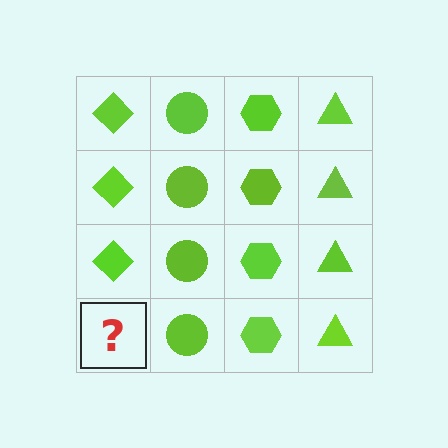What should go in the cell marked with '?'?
The missing cell should contain a lime diamond.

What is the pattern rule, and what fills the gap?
The rule is that each column has a consistent shape. The gap should be filled with a lime diamond.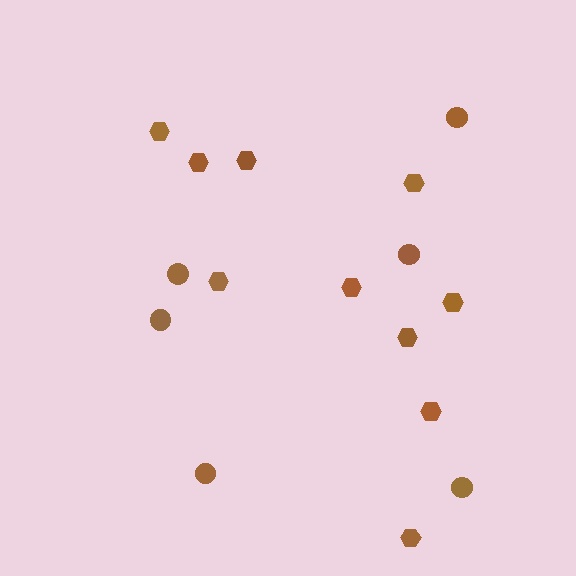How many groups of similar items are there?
There are 2 groups: one group of circles (6) and one group of hexagons (10).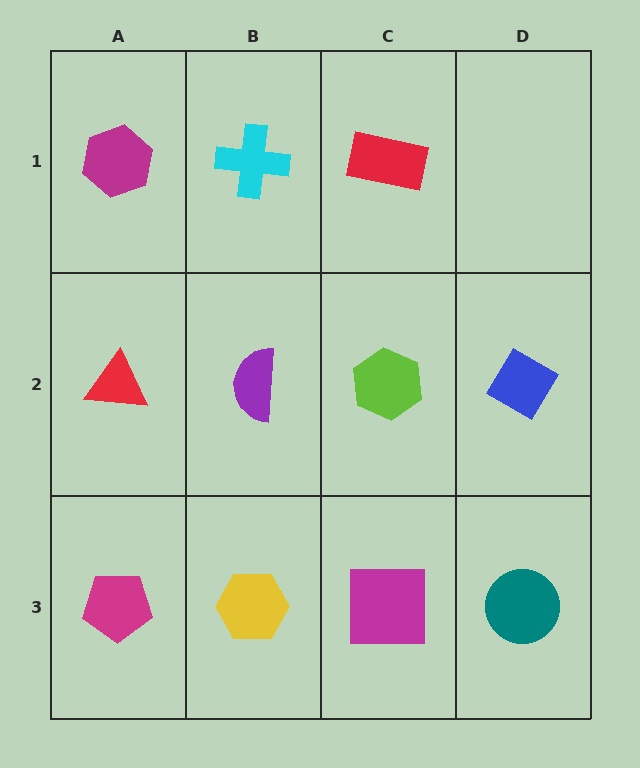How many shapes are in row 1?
3 shapes.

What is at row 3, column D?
A teal circle.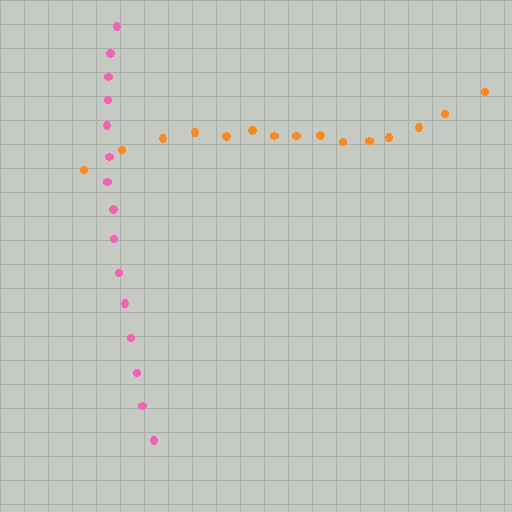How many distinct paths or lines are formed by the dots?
There are 2 distinct paths.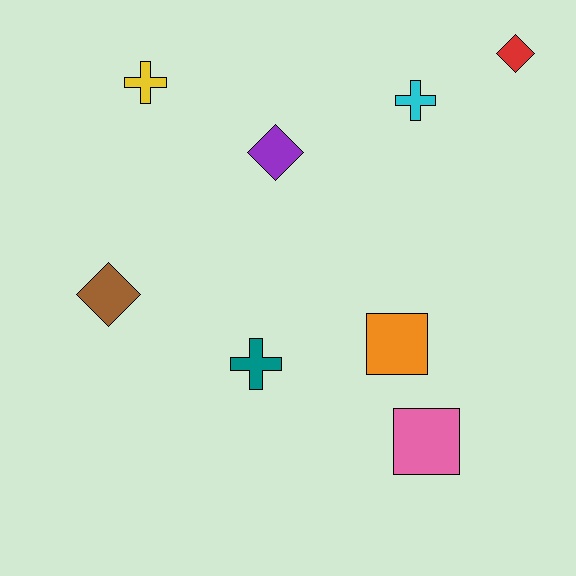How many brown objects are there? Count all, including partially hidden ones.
There is 1 brown object.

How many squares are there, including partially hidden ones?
There are 2 squares.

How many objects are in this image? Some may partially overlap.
There are 8 objects.